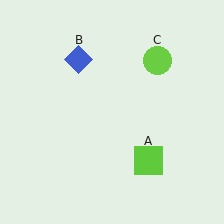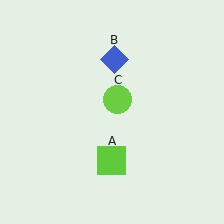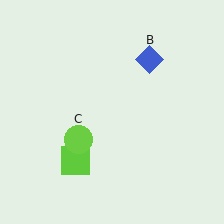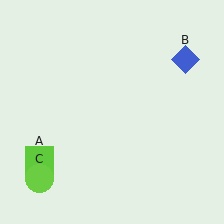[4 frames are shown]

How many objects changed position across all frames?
3 objects changed position: lime square (object A), blue diamond (object B), lime circle (object C).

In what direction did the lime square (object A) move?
The lime square (object A) moved left.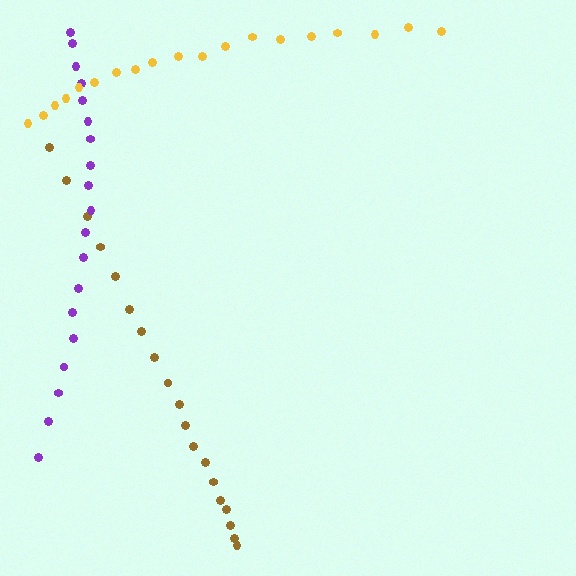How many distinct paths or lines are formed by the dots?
There are 3 distinct paths.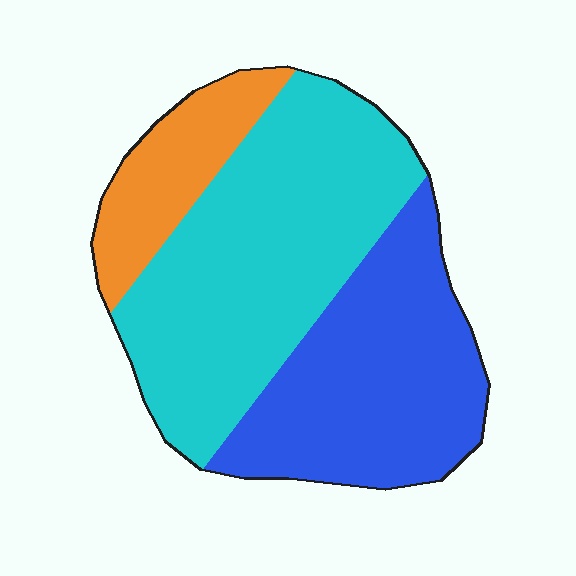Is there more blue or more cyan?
Cyan.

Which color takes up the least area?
Orange, at roughly 15%.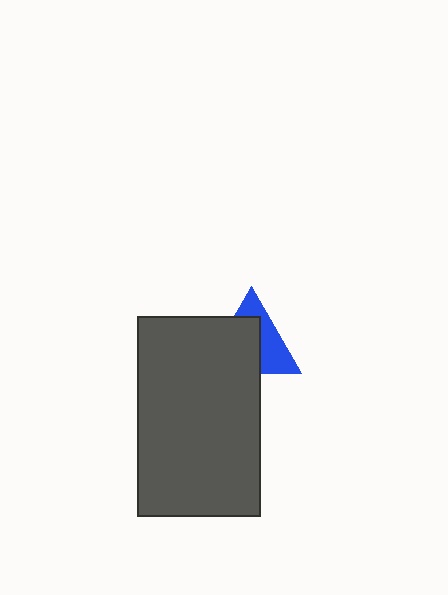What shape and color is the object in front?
The object in front is a dark gray rectangle.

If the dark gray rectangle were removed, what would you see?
You would see the complete blue triangle.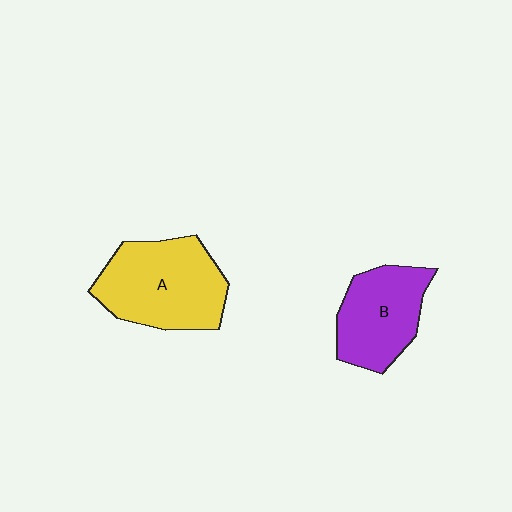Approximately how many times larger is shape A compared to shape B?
Approximately 1.3 times.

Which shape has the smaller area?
Shape B (purple).